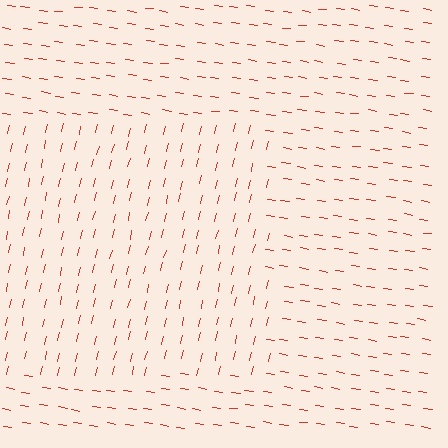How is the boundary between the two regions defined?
The boundary is defined purely by a change in line orientation (approximately 85 degrees difference). All lines are the same color and thickness.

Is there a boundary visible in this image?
Yes, there is a texture boundary formed by a change in line orientation.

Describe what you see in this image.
The image is filled with small red line segments. A rectangle region in the image has lines oriented differently from the surrounding lines, creating a visible texture boundary.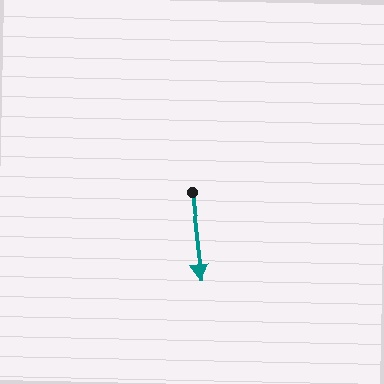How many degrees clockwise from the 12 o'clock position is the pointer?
Approximately 173 degrees.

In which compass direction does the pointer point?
South.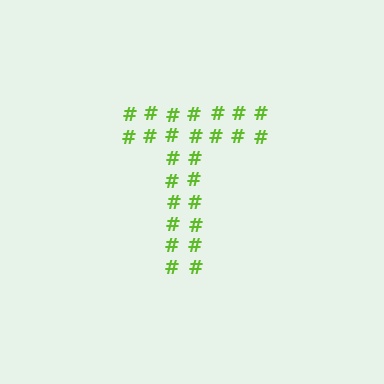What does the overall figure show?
The overall figure shows the letter T.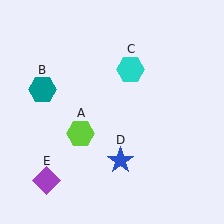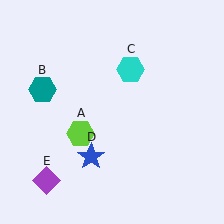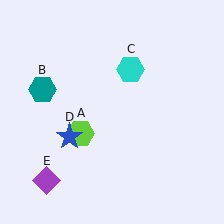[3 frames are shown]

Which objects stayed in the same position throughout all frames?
Lime hexagon (object A) and teal hexagon (object B) and cyan hexagon (object C) and purple diamond (object E) remained stationary.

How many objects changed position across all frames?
1 object changed position: blue star (object D).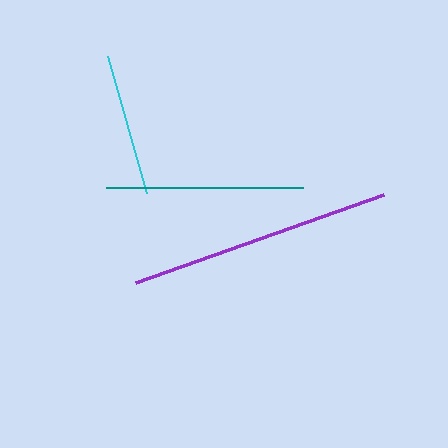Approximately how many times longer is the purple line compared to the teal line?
The purple line is approximately 1.3 times the length of the teal line.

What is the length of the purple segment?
The purple segment is approximately 264 pixels long.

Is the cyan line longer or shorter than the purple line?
The purple line is longer than the cyan line.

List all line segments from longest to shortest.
From longest to shortest: purple, teal, cyan.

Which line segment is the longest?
The purple line is the longest at approximately 264 pixels.